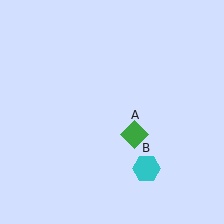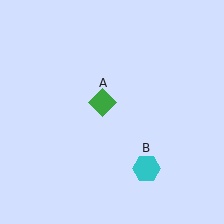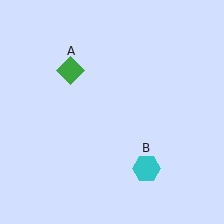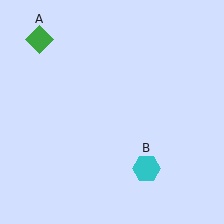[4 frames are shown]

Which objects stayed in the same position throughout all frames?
Cyan hexagon (object B) remained stationary.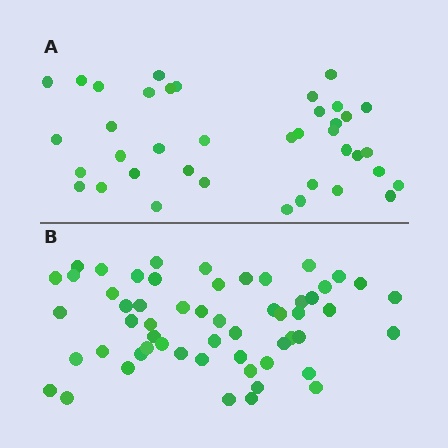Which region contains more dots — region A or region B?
Region B (the bottom region) has more dots.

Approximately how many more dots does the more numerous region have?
Region B has approximately 15 more dots than region A.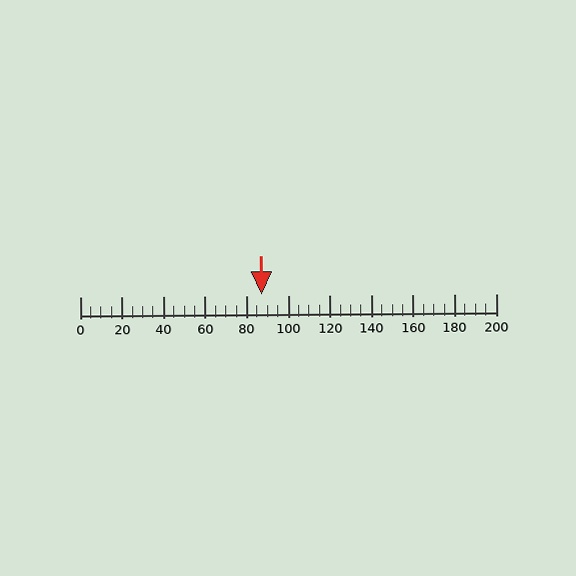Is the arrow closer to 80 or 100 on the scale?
The arrow is closer to 80.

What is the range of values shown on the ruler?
The ruler shows values from 0 to 200.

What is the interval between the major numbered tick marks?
The major tick marks are spaced 20 units apart.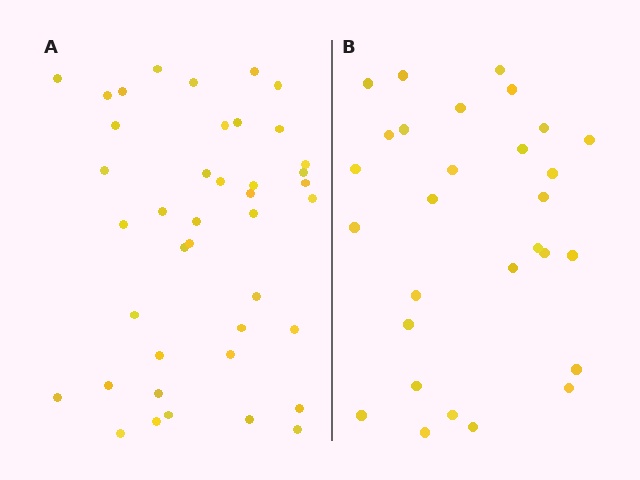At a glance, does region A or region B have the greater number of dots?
Region A (the left region) has more dots.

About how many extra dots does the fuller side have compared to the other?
Region A has roughly 12 or so more dots than region B.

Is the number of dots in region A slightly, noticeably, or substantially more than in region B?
Region A has noticeably more, but not dramatically so. The ratio is roughly 1.4 to 1.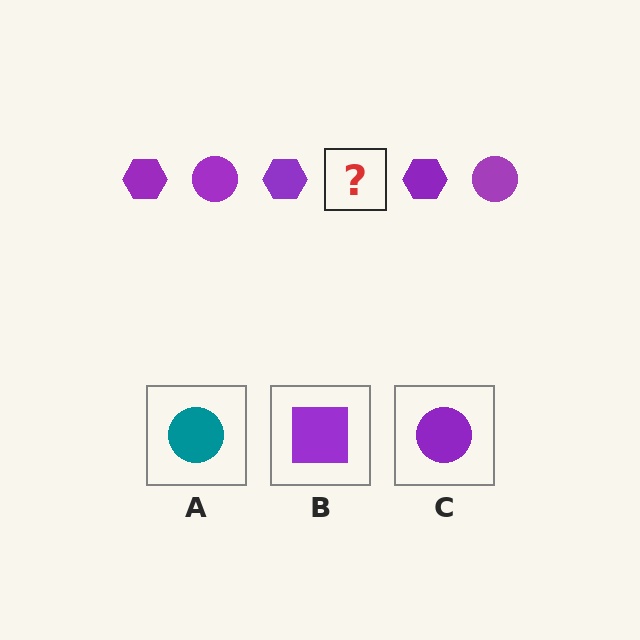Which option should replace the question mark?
Option C.